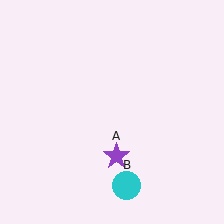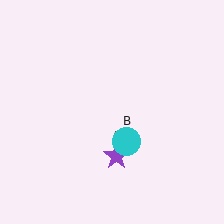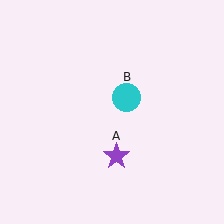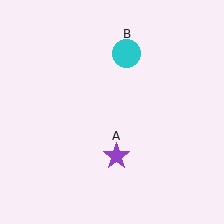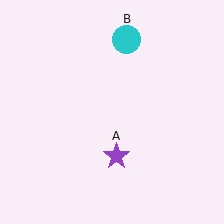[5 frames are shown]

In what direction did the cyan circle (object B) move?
The cyan circle (object B) moved up.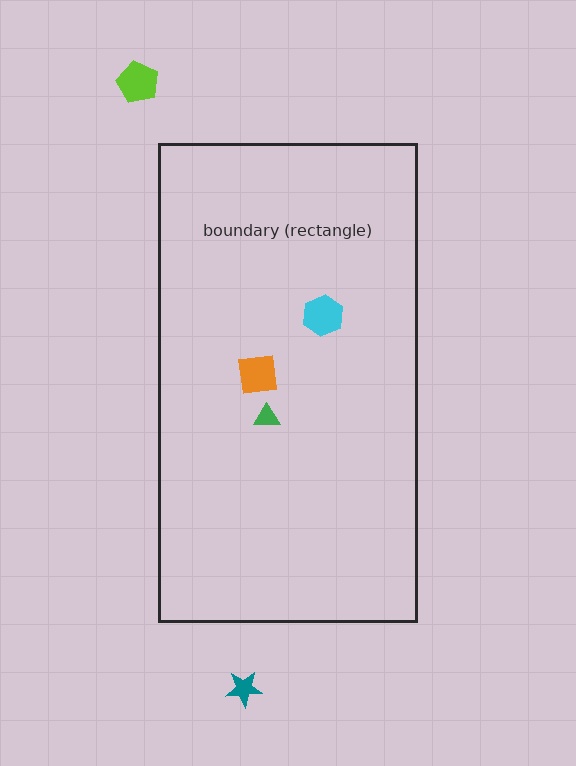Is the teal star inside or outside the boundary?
Outside.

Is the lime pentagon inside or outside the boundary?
Outside.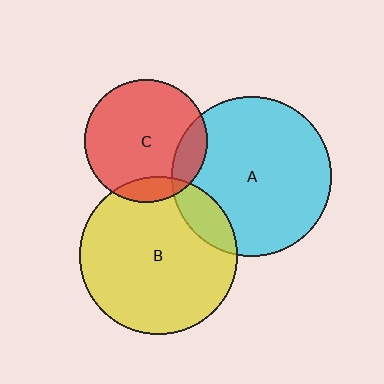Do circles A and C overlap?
Yes.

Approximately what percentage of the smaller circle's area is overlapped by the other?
Approximately 15%.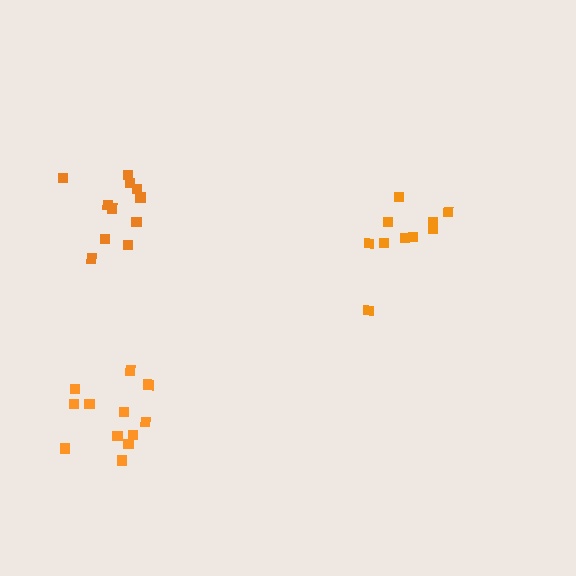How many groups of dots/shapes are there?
There are 3 groups.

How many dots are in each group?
Group 1: 12 dots, Group 2: 10 dots, Group 3: 12 dots (34 total).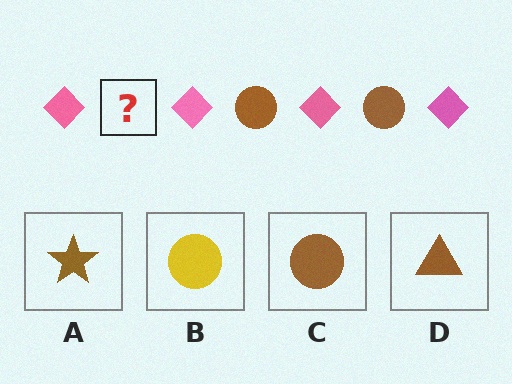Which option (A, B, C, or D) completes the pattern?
C.